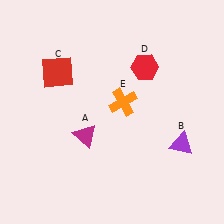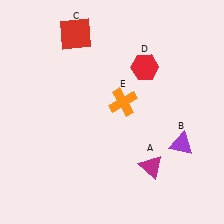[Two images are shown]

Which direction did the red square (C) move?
The red square (C) moved up.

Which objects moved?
The objects that moved are: the magenta triangle (A), the red square (C).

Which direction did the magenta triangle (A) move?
The magenta triangle (A) moved right.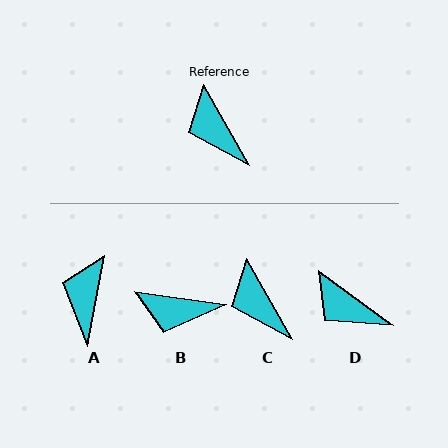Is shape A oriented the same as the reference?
No, it is off by about 40 degrees.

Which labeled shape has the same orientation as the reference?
C.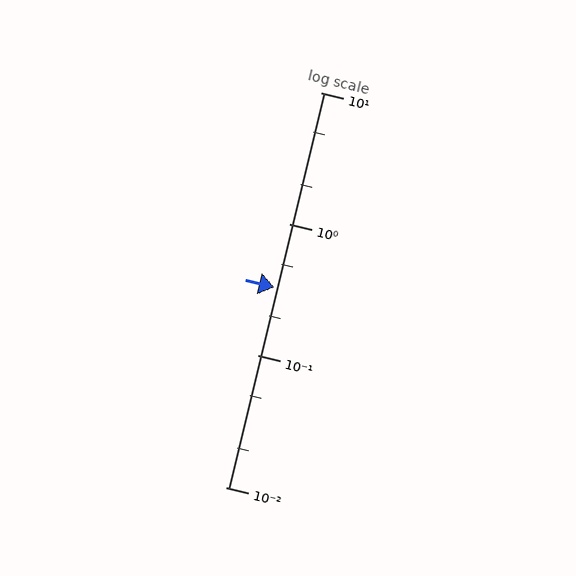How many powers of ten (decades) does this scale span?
The scale spans 3 decades, from 0.01 to 10.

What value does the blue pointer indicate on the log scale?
The pointer indicates approximately 0.33.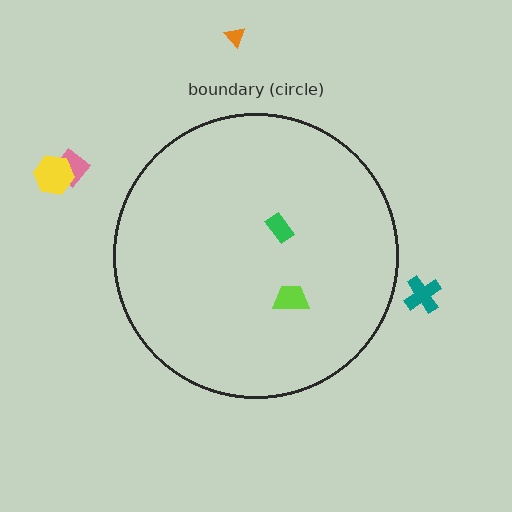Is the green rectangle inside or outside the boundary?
Inside.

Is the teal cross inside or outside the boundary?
Outside.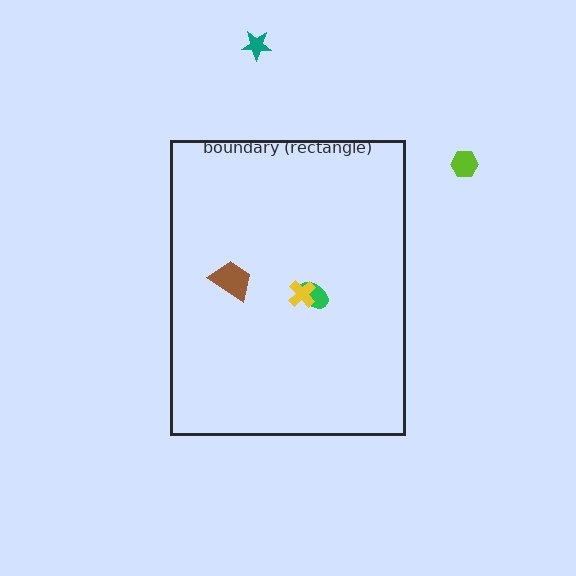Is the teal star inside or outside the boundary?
Outside.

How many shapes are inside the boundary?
3 inside, 2 outside.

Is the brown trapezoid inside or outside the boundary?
Inside.